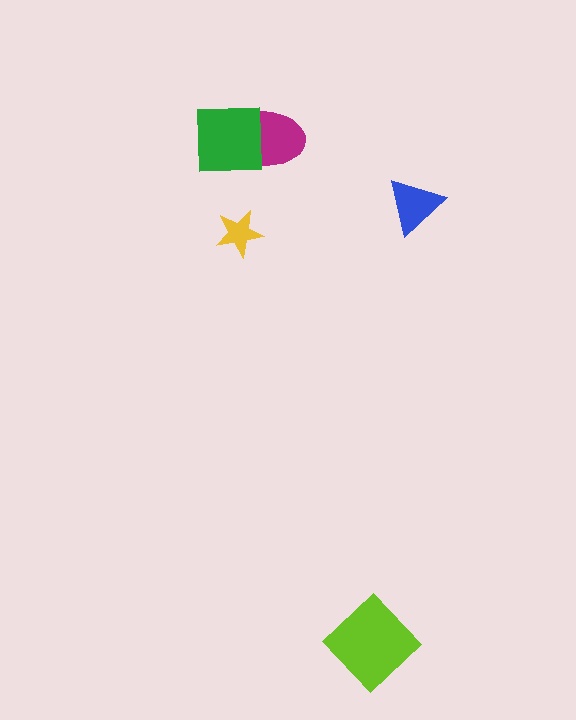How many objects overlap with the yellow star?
0 objects overlap with the yellow star.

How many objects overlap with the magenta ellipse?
1 object overlaps with the magenta ellipse.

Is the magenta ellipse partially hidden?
Yes, it is partially covered by another shape.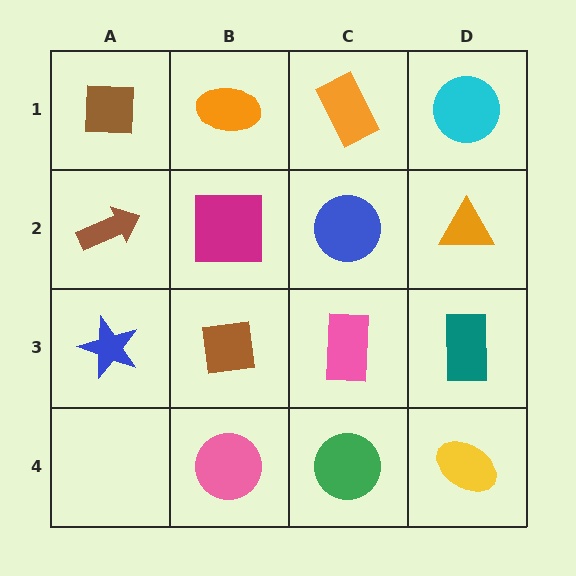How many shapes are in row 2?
4 shapes.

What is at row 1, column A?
A brown square.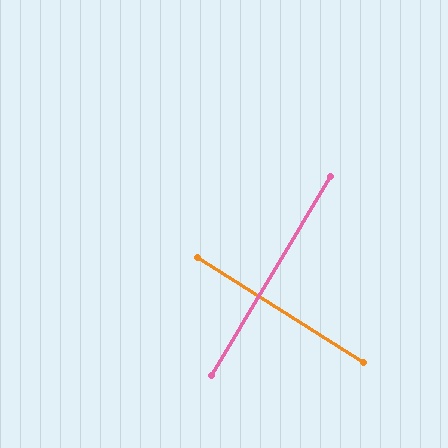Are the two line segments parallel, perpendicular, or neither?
Perpendicular — they meet at approximately 89°.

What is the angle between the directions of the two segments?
Approximately 89 degrees.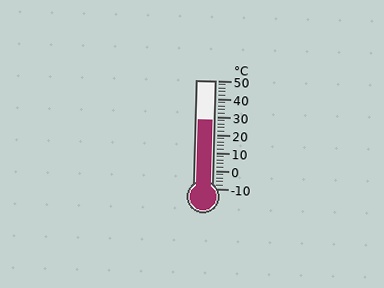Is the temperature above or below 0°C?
The temperature is above 0°C.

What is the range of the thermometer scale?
The thermometer scale ranges from -10°C to 50°C.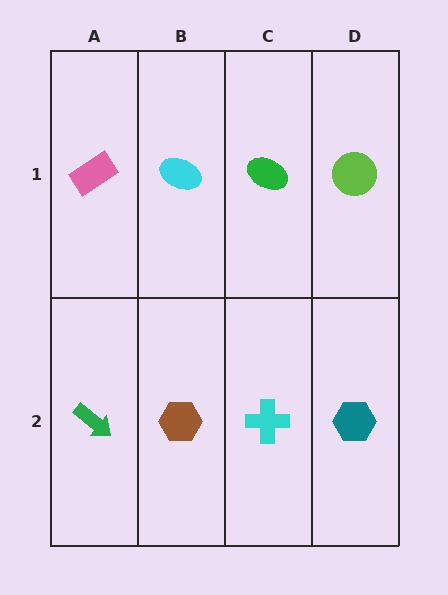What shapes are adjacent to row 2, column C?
A green ellipse (row 1, column C), a brown hexagon (row 2, column B), a teal hexagon (row 2, column D).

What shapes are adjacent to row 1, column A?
A green arrow (row 2, column A), a cyan ellipse (row 1, column B).